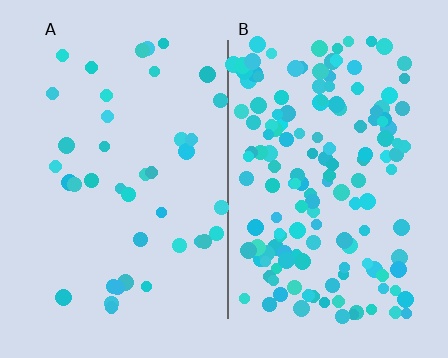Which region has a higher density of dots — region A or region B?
B (the right).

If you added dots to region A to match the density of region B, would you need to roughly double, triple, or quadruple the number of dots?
Approximately quadruple.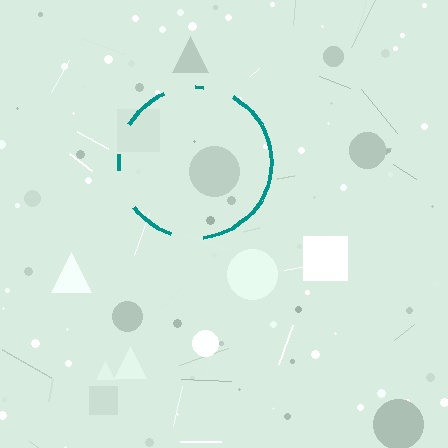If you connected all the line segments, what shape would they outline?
They would outline a circle.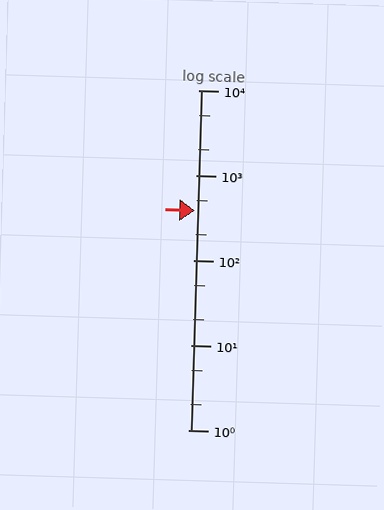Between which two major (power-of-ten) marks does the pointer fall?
The pointer is between 100 and 1000.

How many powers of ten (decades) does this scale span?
The scale spans 4 decades, from 1 to 10000.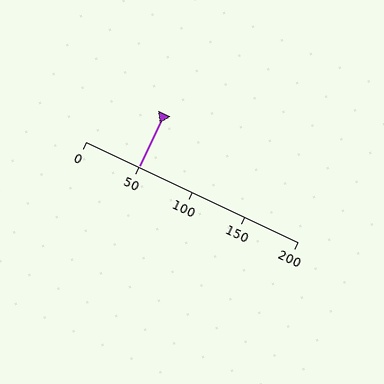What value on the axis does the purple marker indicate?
The marker indicates approximately 50.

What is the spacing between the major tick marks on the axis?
The major ticks are spaced 50 apart.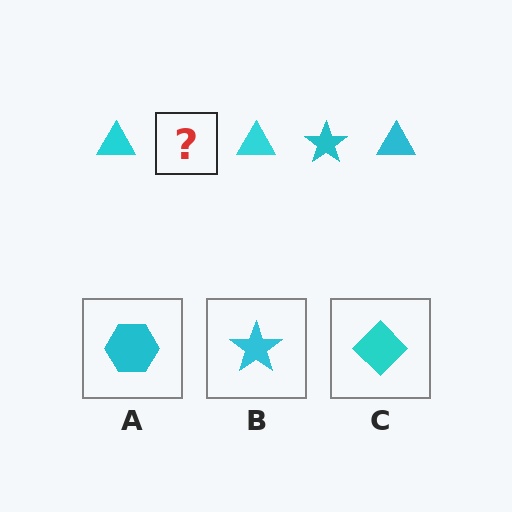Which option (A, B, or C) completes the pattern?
B.